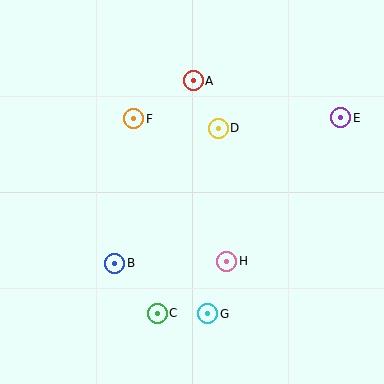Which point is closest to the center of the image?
Point D at (218, 128) is closest to the center.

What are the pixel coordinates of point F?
Point F is at (134, 119).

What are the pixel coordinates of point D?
Point D is at (218, 128).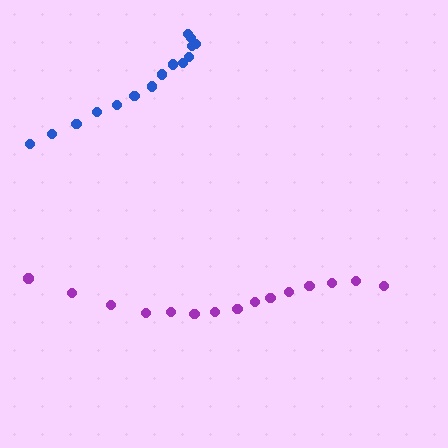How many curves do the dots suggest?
There are 2 distinct paths.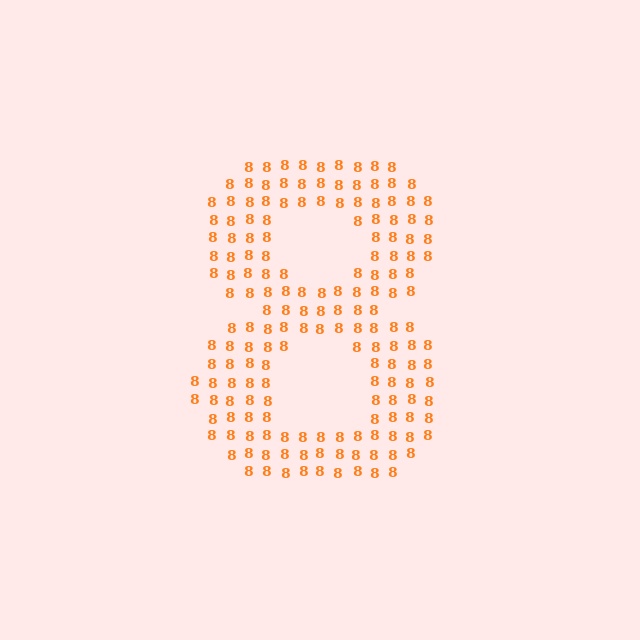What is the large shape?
The large shape is the digit 8.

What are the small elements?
The small elements are digit 8's.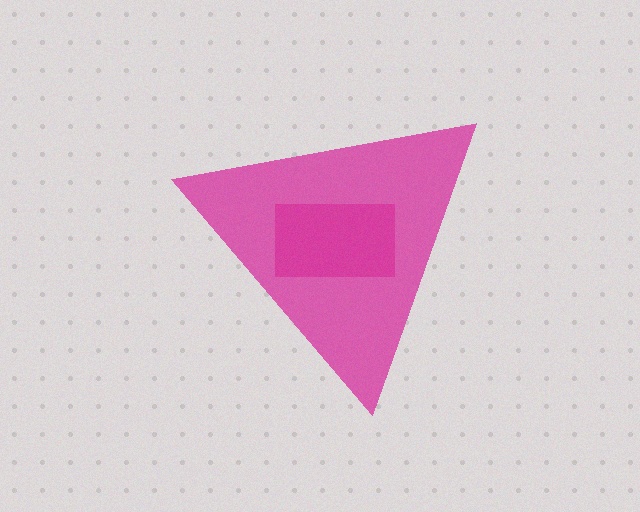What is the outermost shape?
The pink triangle.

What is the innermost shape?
The magenta rectangle.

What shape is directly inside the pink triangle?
The magenta rectangle.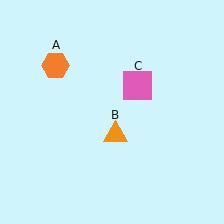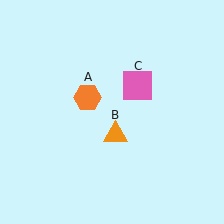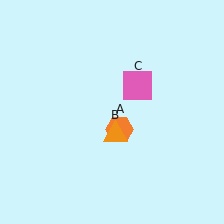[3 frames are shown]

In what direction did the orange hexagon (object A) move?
The orange hexagon (object A) moved down and to the right.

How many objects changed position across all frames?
1 object changed position: orange hexagon (object A).